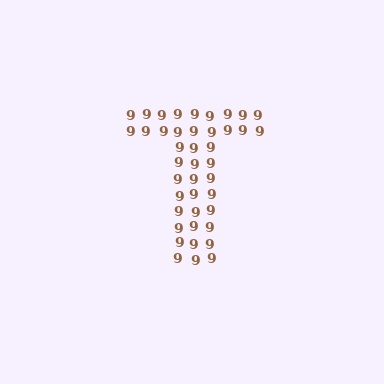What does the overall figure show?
The overall figure shows the letter T.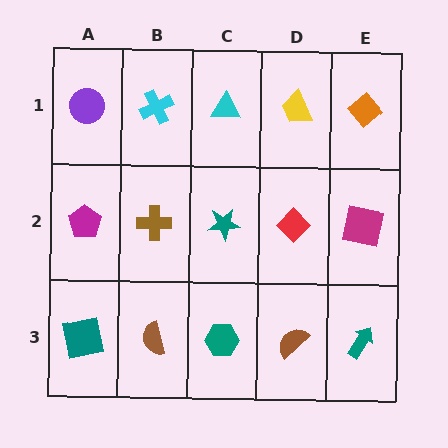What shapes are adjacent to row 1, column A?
A magenta pentagon (row 2, column A), a cyan cross (row 1, column B).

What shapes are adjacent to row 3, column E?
A magenta square (row 2, column E), a brown semicircle (row 3, column D).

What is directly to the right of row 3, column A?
A brown semicircle.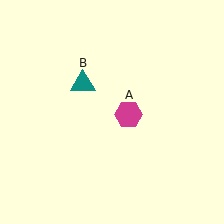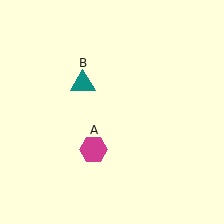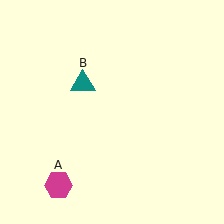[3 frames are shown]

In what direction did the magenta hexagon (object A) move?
The magenta hexagon (object A) moved down and to the left.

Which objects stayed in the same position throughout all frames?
Teal triangle (object B) remained stationary.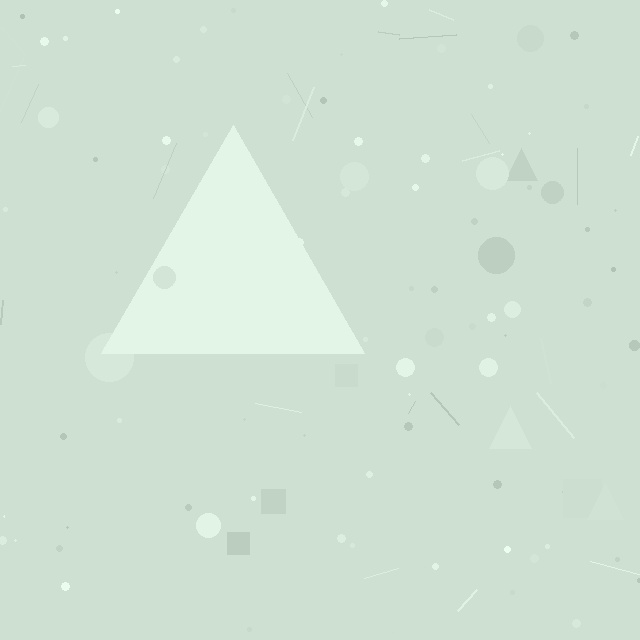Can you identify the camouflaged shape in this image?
The camouflaged shape is a triangle.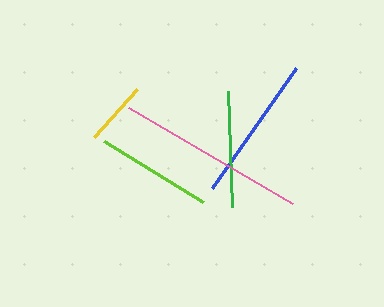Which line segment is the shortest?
The yellow line is the shortest at approximately 64 pixels.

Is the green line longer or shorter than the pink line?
The pink line is longer than the green line.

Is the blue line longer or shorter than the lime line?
The blue line is longer than the lime line.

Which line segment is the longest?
The pink line is the longest at approximately 190 pixels.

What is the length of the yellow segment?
The yellow segment is approximately 64 pixels long.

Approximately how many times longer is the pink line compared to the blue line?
The pink line is approximately 1.3 times the length of the blue line.